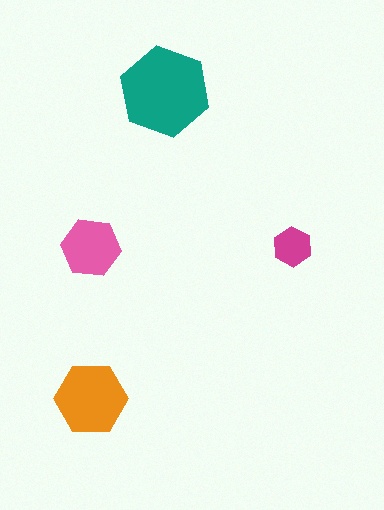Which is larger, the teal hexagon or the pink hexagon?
The teal one.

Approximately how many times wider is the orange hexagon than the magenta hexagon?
About 2 times wider.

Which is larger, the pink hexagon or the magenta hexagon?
The pink one.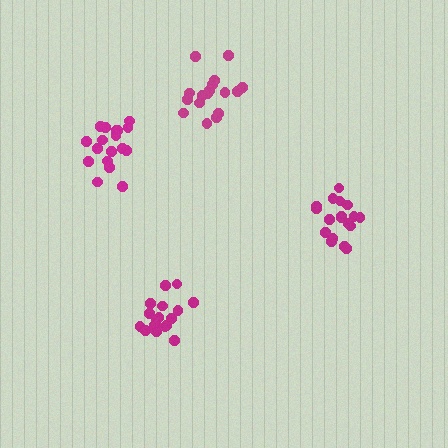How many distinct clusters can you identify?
There are 4 distinct clusters.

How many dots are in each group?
Group 1: 18 dots, Group 2: 18 dots, Group 3: 17 dots, Group 4: 18 dots (71 total).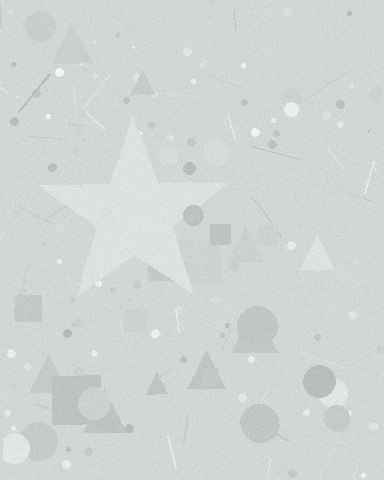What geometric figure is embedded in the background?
A star is embedded in the background.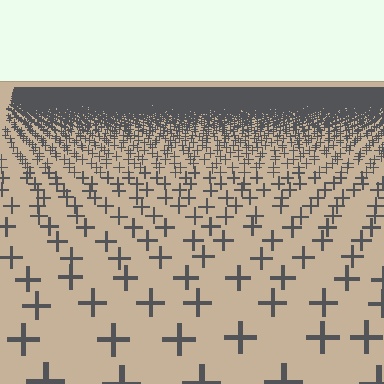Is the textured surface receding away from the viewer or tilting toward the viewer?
The surface is receding away from the viewer. Texture elements get smaller and denser toward the top.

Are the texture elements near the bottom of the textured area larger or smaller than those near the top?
Larger. Near the bottom, elements are closer to the viewer and appear at a bigger on-screen size.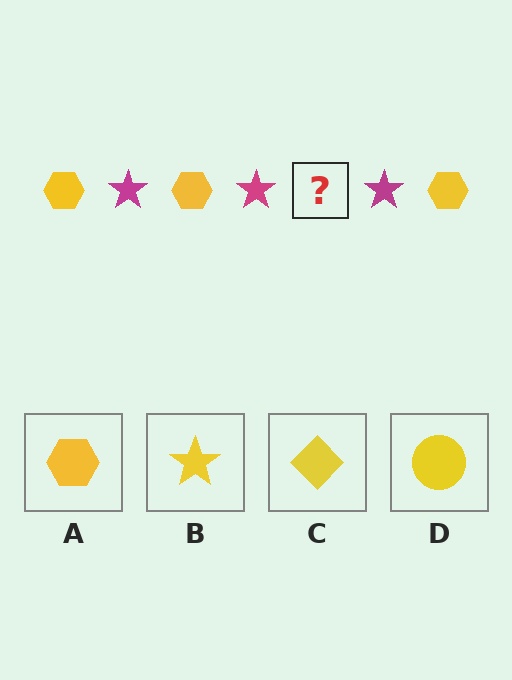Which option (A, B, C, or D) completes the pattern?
A.